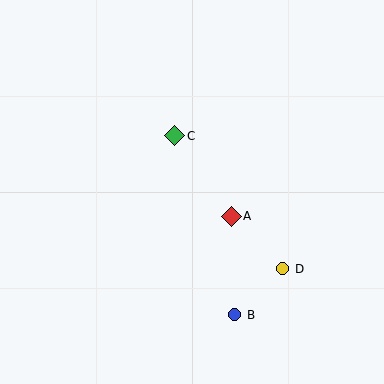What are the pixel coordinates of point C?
Point C is at (175, 136).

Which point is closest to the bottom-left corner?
Point B is closest to the bottom-left corner.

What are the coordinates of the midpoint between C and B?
The midpoint between C and B is at (205, 225).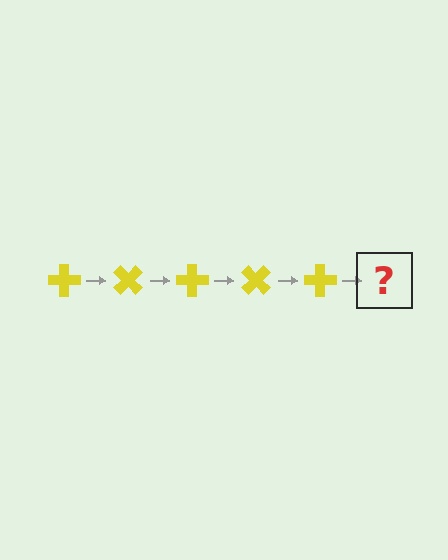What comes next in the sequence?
The next element should be a yellow cross rotated 225 degrees.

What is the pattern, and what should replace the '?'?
The pattern is that the cross rotates 45 degrees each step. The '?' should be a yellow cross rotated 225 degrees.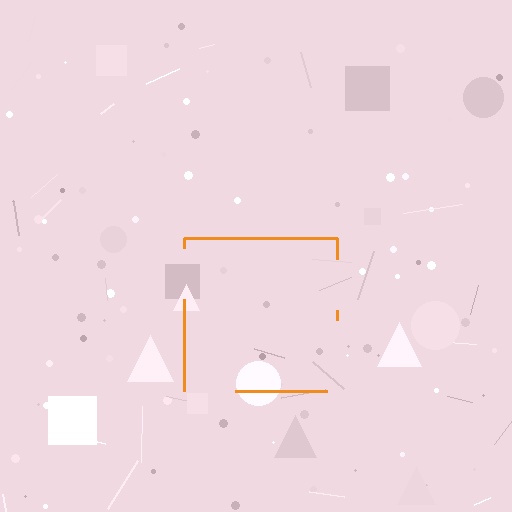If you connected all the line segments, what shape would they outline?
They would outline a square.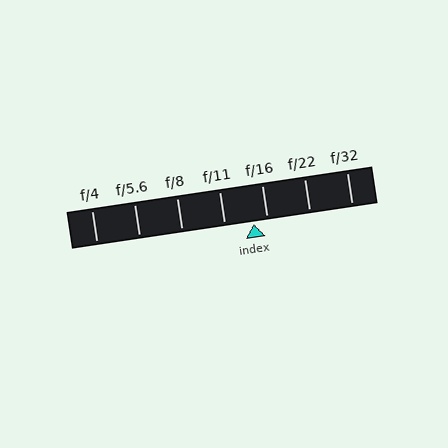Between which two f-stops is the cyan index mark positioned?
The index mark is between f/11 and f/16.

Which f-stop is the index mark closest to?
The index mark is closest to f/16.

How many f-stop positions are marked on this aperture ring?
There are 7 f-stop positions marked.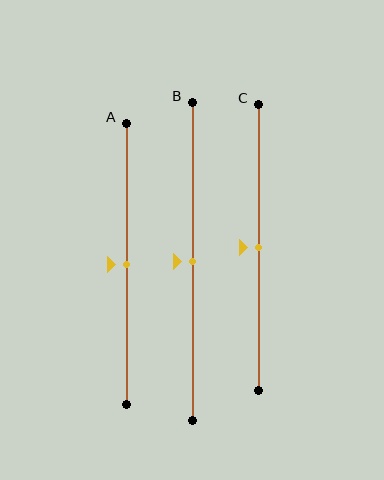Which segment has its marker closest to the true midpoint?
Segment A has its marker closest to the true midpoint.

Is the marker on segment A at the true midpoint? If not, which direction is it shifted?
Yes, the marker on segment A is at the true midpoint.